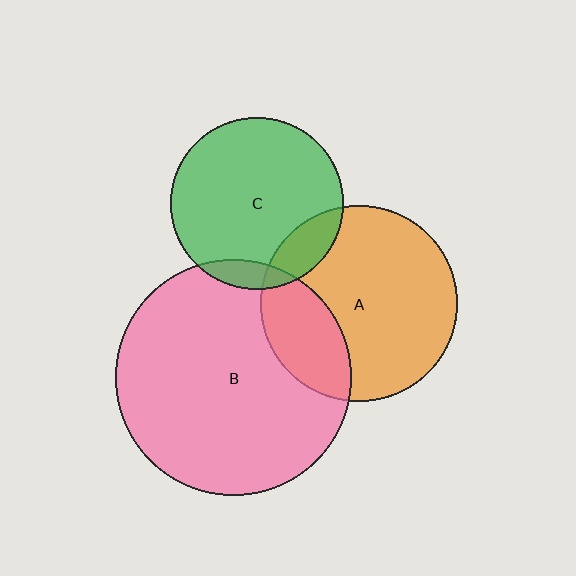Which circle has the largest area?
Circle B (pink).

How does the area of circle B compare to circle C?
Approximately 1.9 times.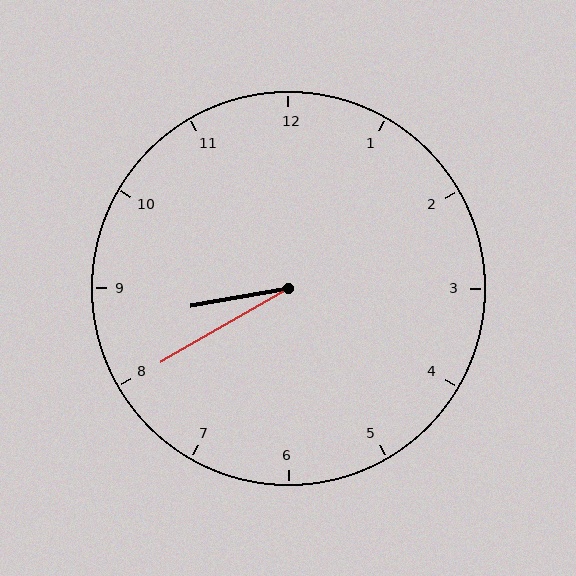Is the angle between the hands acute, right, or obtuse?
It is acute.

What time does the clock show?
8:40.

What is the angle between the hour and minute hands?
Approximately 20 degrees.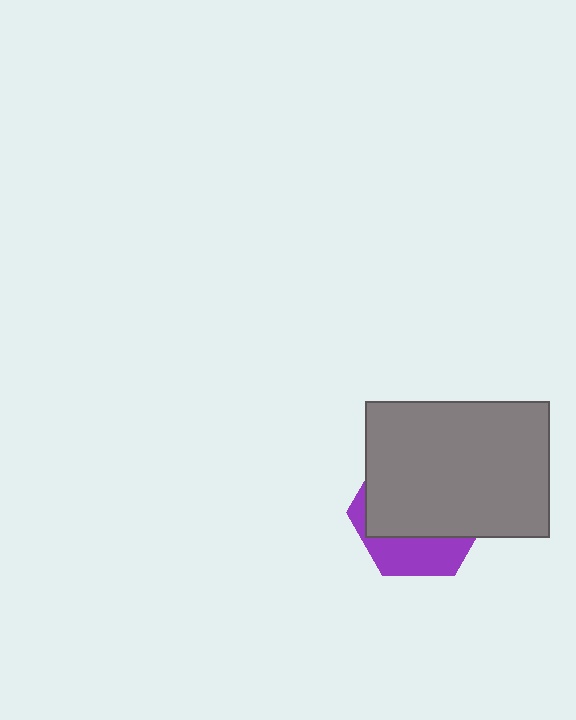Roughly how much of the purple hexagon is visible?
A small part of it is visible (roughly 31%).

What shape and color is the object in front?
The object in front is a gray rectangle.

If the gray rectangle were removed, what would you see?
You would see the complete purple hexagon.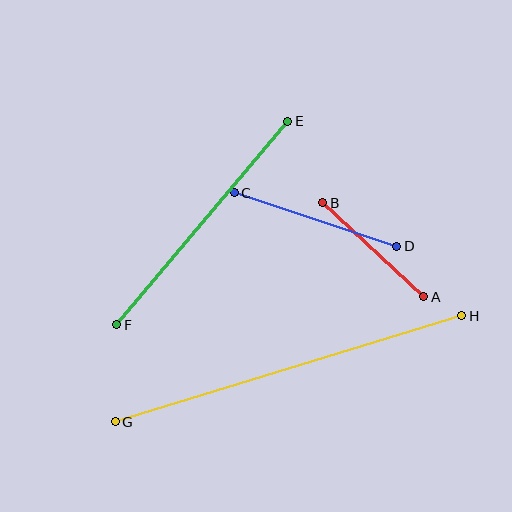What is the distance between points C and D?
The distance is approximately 171 pixels.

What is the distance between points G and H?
The distance is approximately 362 pixels.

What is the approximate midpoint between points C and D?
The midpoint is at approximately (316, 220) pixels.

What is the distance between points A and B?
The distance is approximately 138 pixels.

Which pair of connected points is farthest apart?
Points G and H are farthest apart.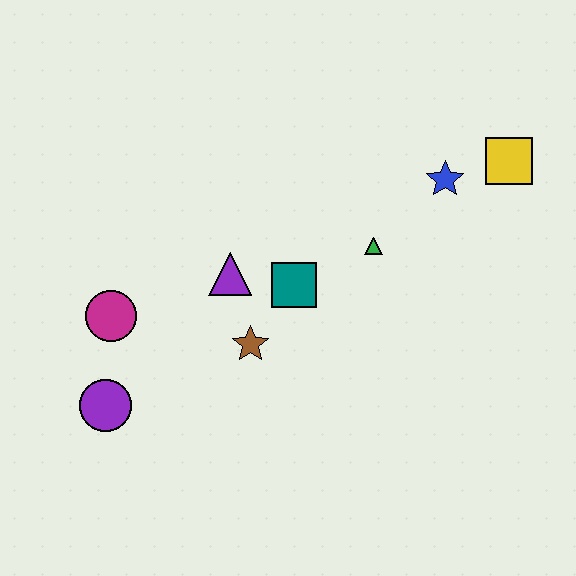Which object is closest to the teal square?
The purple triangle is closest to the teal square.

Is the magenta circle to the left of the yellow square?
Yes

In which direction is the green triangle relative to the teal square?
The green triangle is to the right of the teal square.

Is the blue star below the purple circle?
No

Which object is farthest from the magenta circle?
The yellow square is farthest from the magenta circle.